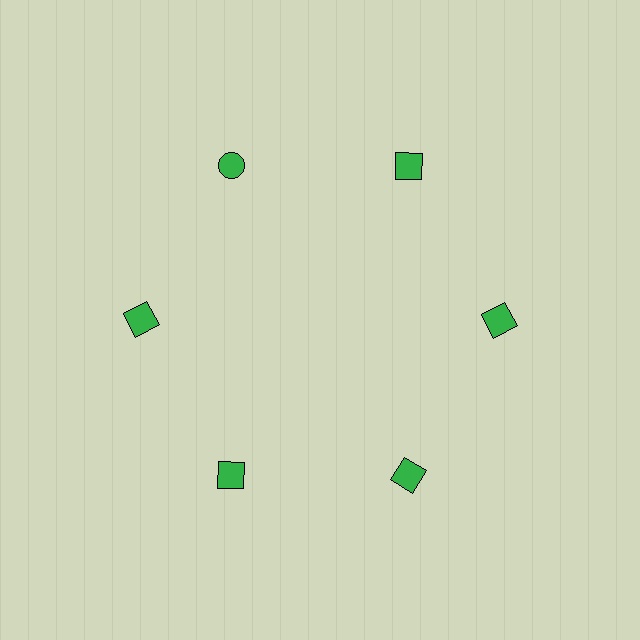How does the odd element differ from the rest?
It has a different shape: circle instead of square.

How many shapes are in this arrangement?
There are 6 shapes arranged in a ring pattern.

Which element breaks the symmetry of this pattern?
The green circle at roughly the 11 o'clock position breaks the symmetry. All other shapes are green squares.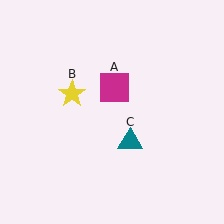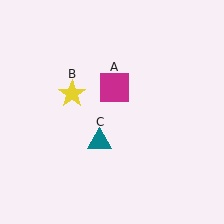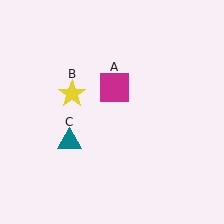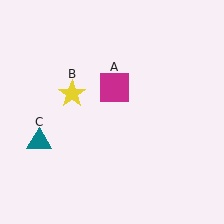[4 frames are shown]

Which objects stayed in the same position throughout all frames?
Magenta square (object A) and yellow star (object B) remained stationary.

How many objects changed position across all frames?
1 object changed position: teal triangle (object C).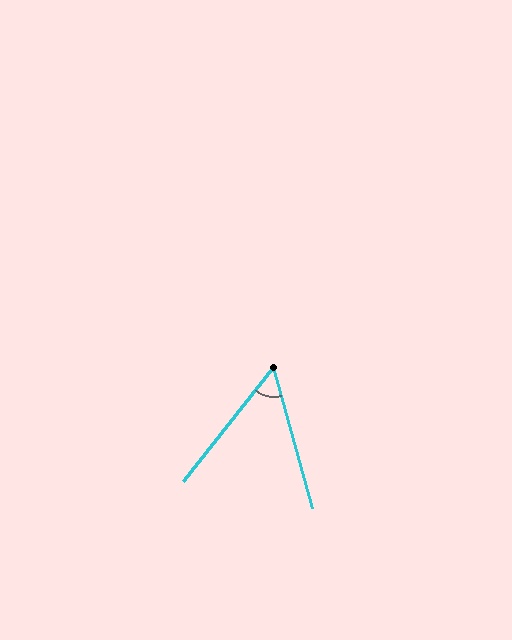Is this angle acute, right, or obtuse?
It is acute.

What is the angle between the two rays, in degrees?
Approximately 54 degrees.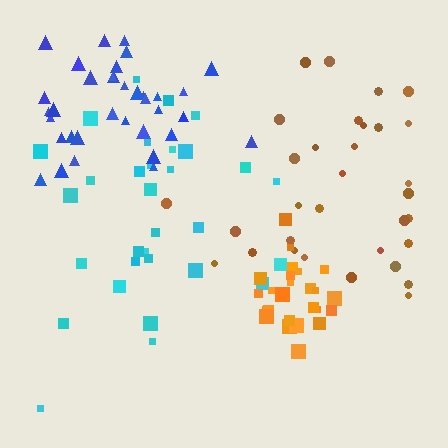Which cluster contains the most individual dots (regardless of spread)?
Blue (35).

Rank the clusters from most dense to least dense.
orange, blue, brown, cyan.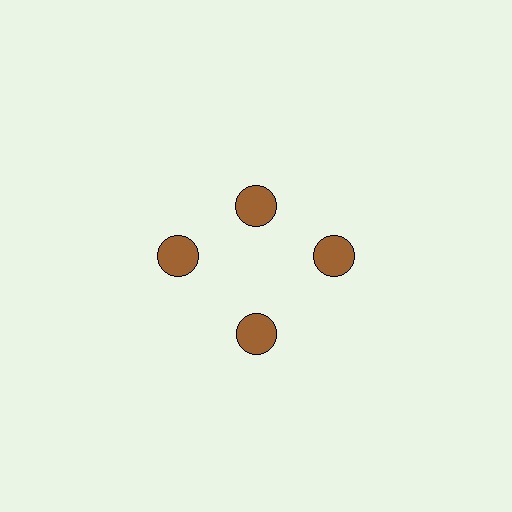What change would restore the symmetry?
The symmetry would be restored by moving it outward, back onto the ring so that all 4 circles sit at equal angles and equal distance from the center.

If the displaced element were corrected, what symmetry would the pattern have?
It would have 4-fold rotational symmetry — the pattern would map onto itself every 90 degrees.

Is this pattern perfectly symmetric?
No. The 4 brown circles are arranged in a ring, but one element near the 12 o'clock position is pulled inward toward the center, breaking the 4-fold rotational symmetry.